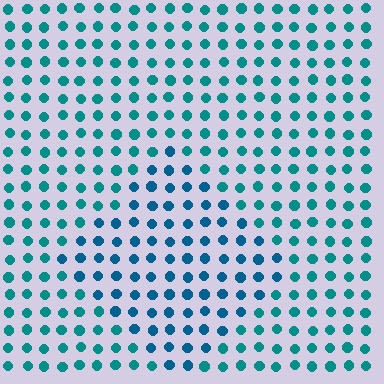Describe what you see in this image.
The image is filled with small teal elements in a uniform arrangement. A diamond-shaped region is visible where the elements are tinted to a slightly different hue, forming a subtle color boundary.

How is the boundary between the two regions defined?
The boundary is defined purely by a slight shift in hue (about 23 degrees). Spacing, size, and orientation are identical on both sides.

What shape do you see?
I see a diamond.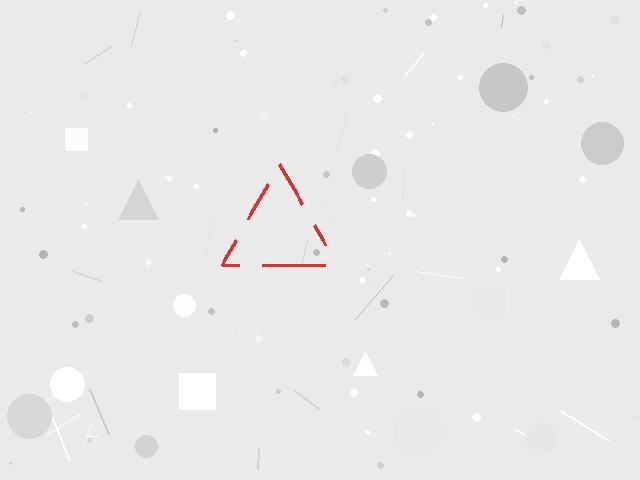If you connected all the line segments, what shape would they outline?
They would outline a triangle.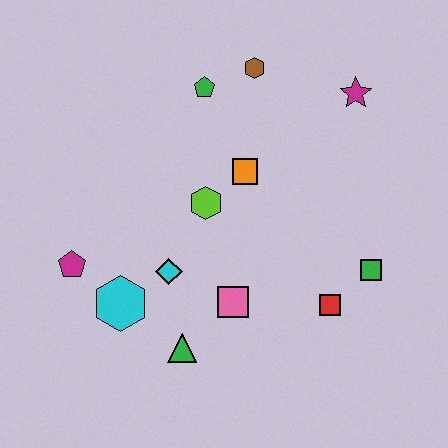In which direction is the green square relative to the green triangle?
The green square is to the right of the green triangle.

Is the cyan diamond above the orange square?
No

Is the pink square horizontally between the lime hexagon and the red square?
Yes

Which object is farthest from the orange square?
The magenta pentagon is farthest from the orange square.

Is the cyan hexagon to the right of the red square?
No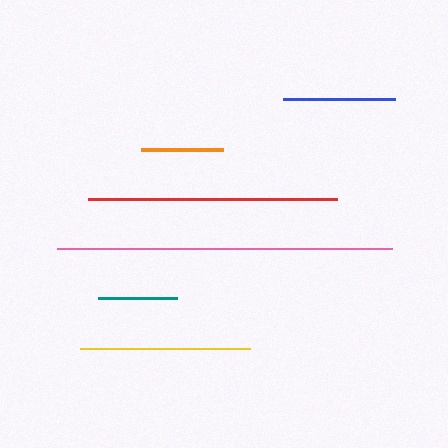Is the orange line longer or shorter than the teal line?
The orange line is longer than the teal line.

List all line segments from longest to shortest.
From longest to shortest: pink, red, yellow, blue, orange, teal.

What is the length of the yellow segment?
The yellow segment is approximately 170 pixels long.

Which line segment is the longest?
The pink line is the longest at approximately 335 pixels.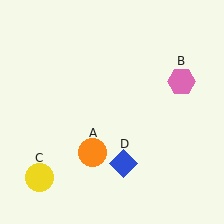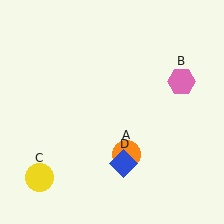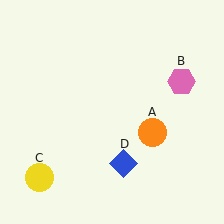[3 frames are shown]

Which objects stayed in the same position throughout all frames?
Pink hexagon (object B) and yellow circle (object C) and blue diamond (object D) remained stationary.